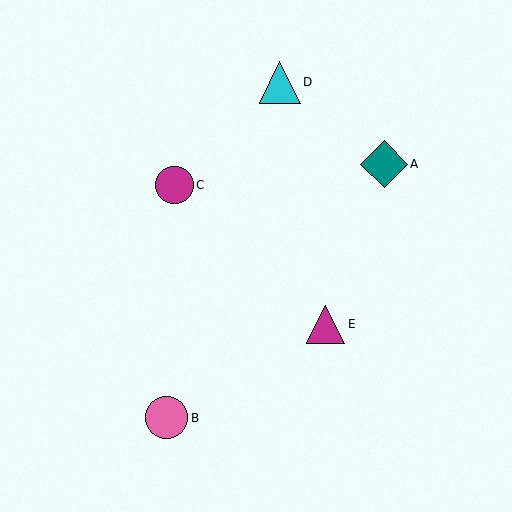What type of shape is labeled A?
Shape A is a teal diamond.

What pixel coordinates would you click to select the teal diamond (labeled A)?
Click at (384, 164) to select the teal diamond A.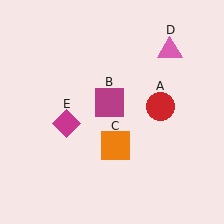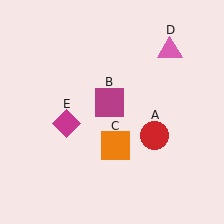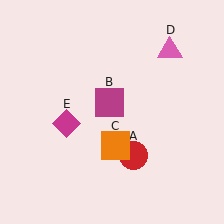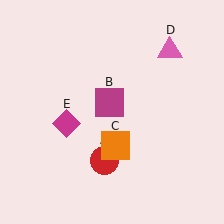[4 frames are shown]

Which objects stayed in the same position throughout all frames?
Magenta square (object B) and orange square (object C) and pink triangle (object D) and magenta diamond (object E) remained stationary.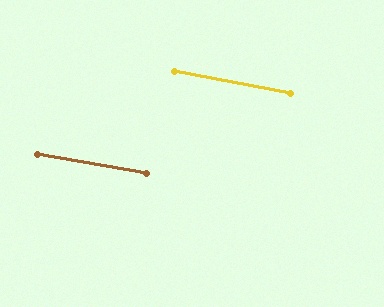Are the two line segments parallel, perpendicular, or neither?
Parallel — their directions differ by only 1.7°.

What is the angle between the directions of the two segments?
Approximately 2 degrees.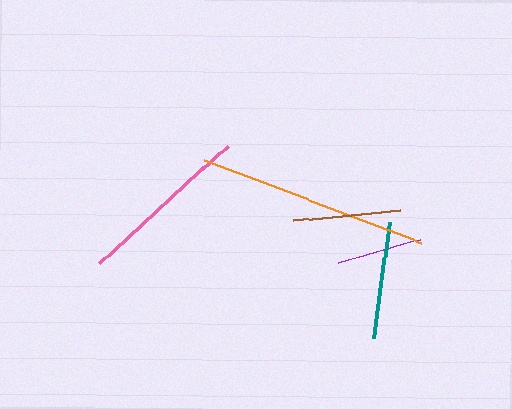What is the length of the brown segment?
The brown segment is approximately 108 pixels long.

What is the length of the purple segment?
The purple segment is approximately 84 pixels long.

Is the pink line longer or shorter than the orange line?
The orange line is longer than the pink line.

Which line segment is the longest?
The orange line is the longest at approximately 231 pixels.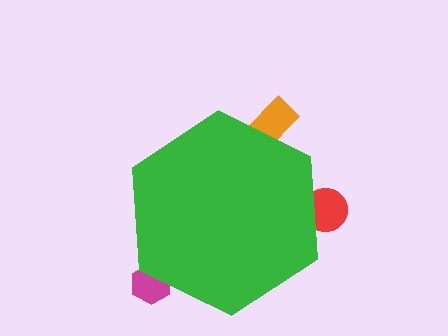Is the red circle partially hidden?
Yes, the red circle is partially hidden behind the green hexagon.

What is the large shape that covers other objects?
A green hexagon.